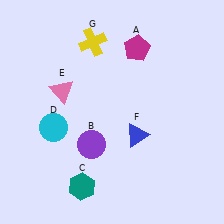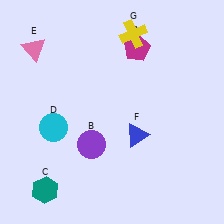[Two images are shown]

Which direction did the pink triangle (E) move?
The pink triangle (E) moved up.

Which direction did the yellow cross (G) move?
The yellow cross (G) moved right.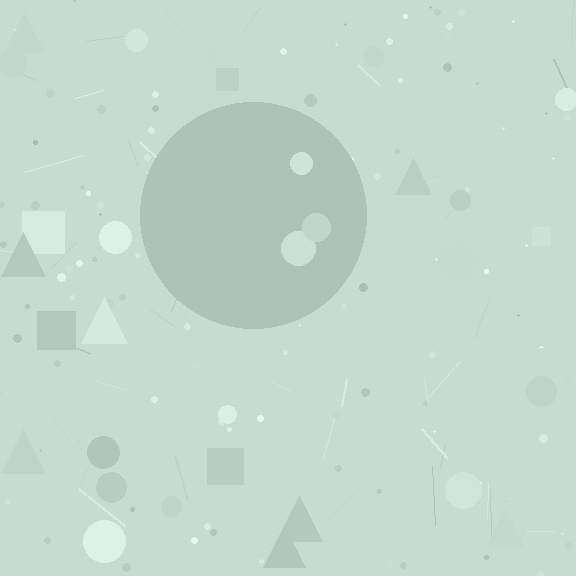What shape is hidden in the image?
A circle is hidden in the image.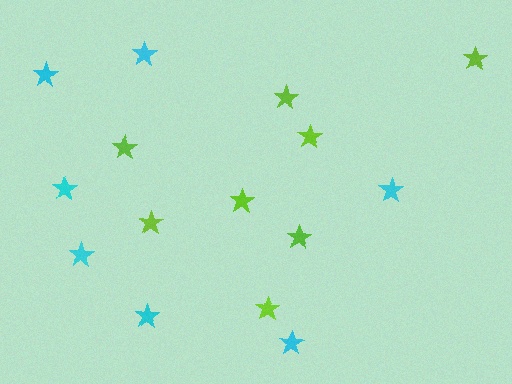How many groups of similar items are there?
There are 2 groups: one group of cyan stars (7) and one group of lime stars (8).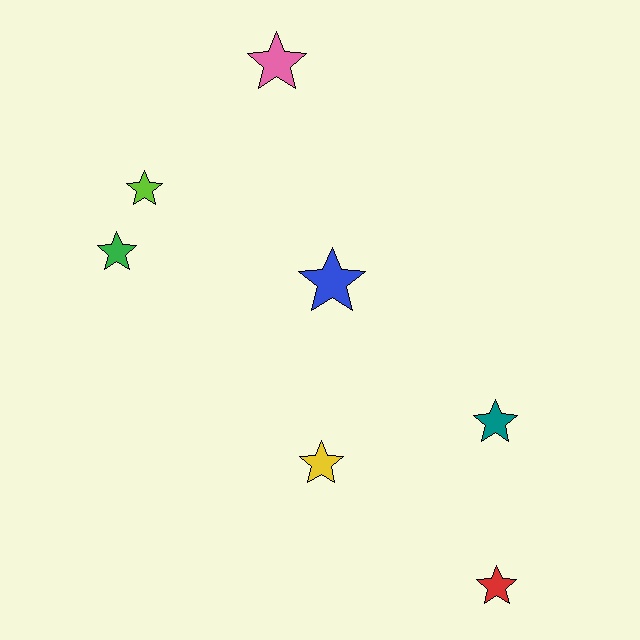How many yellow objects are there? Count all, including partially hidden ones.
There is 1 yellow object.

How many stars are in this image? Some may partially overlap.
There are 7 stars.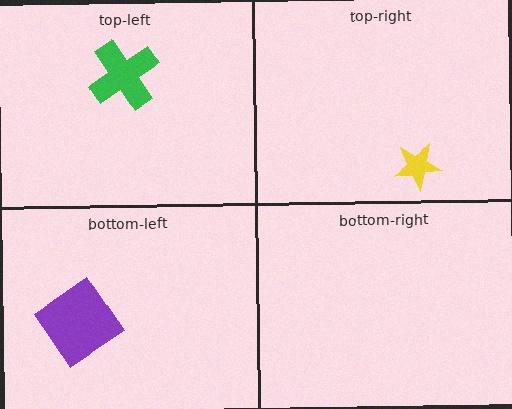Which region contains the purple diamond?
The bottom-left region.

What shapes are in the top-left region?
The green cross.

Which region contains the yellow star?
The top-right region.